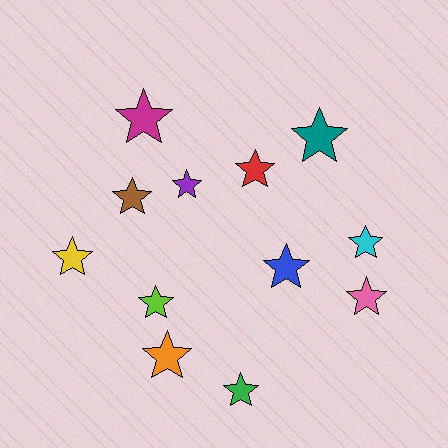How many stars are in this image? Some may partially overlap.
There are 12 stars.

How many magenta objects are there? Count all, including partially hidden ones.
There is 1 magenta object.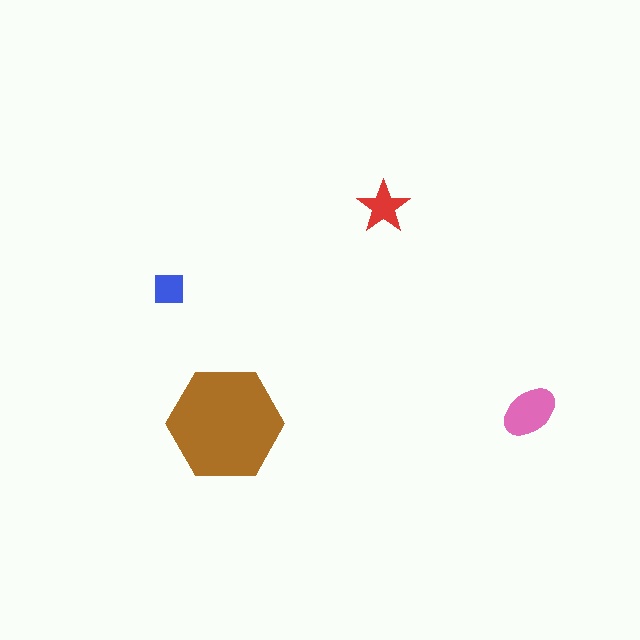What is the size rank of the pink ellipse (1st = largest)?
2nd.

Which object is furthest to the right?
The pink ellipse is rightmost.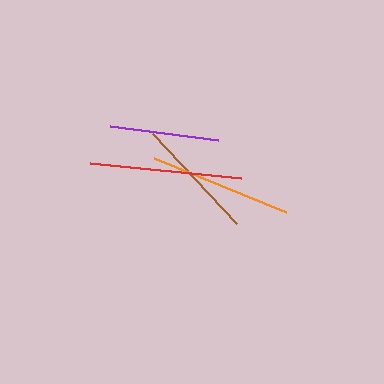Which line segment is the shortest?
The purple line is the shortest at approximately 109 pixels.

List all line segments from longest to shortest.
From longest to shortest: red, orange, brown, purple.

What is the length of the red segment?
The red segment is approximately 152 pixels long.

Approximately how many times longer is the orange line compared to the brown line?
The orange line is approximately 1.2 times the length of the brown line.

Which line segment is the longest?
The red line is the longest at approximately 152 pixels.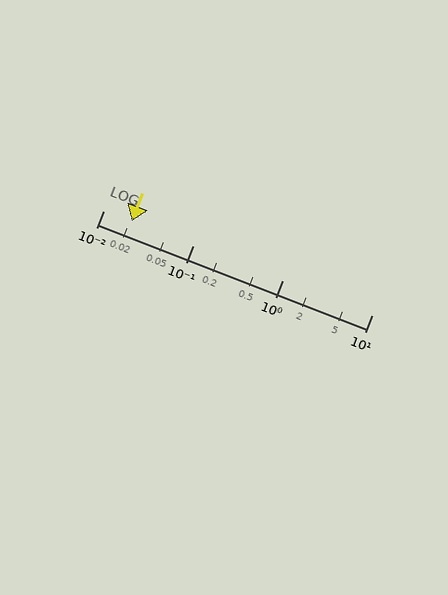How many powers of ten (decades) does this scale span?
The scale spans 3 decades, from 0.01 to 10.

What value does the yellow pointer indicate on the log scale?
The pointer indicates approximately 0.021.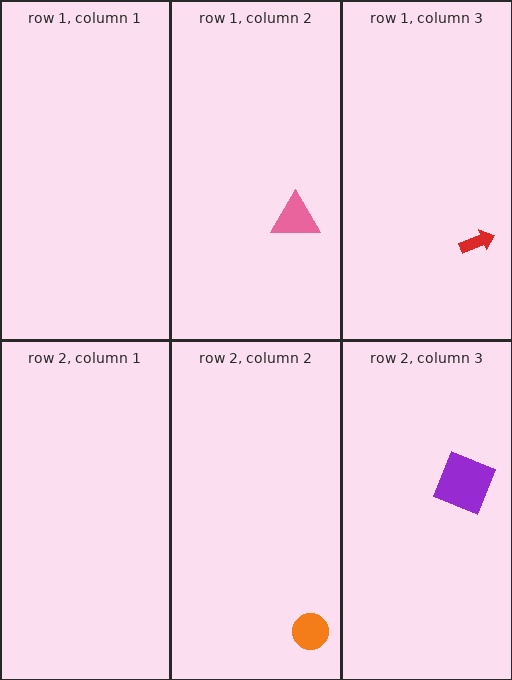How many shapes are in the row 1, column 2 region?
1.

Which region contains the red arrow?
The row 1, column 3 region.